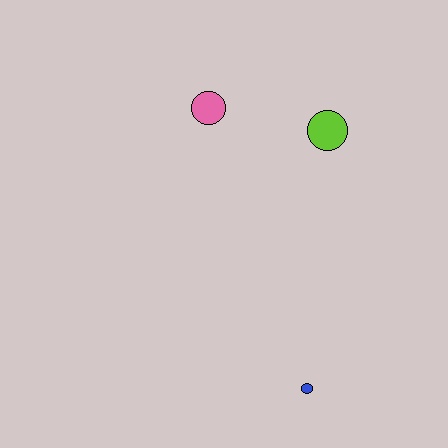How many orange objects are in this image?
There are no orange objects.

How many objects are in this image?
There are 3 objects.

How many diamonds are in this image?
There are no diamonds.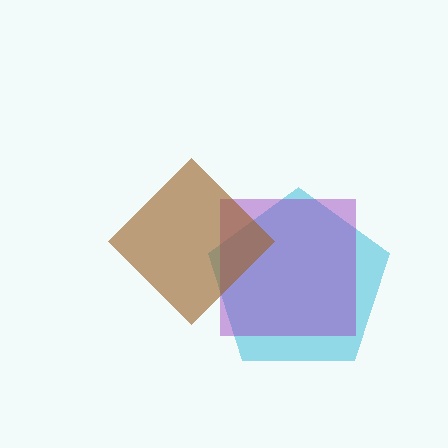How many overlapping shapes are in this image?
There are 3 overlapping shapes in the image.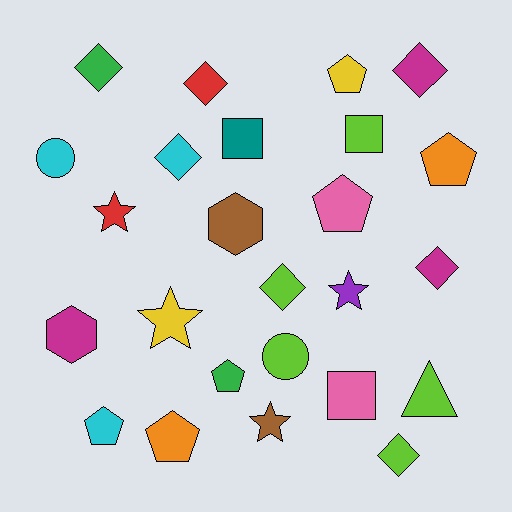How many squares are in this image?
There are 3 squares.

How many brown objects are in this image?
There are 2 brown objects.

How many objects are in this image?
There are 25 objects.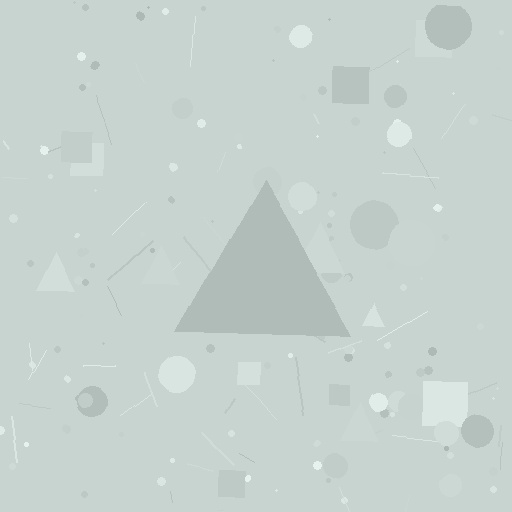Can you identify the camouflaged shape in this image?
The camouflaged shape is a triangle.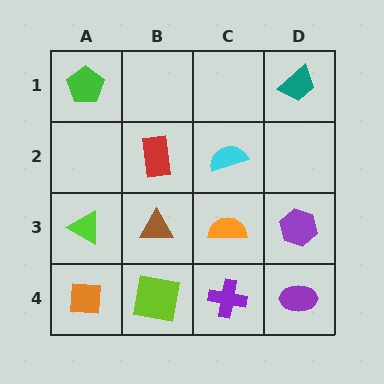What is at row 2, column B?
A red rectangle.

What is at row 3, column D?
A purple hexagon.